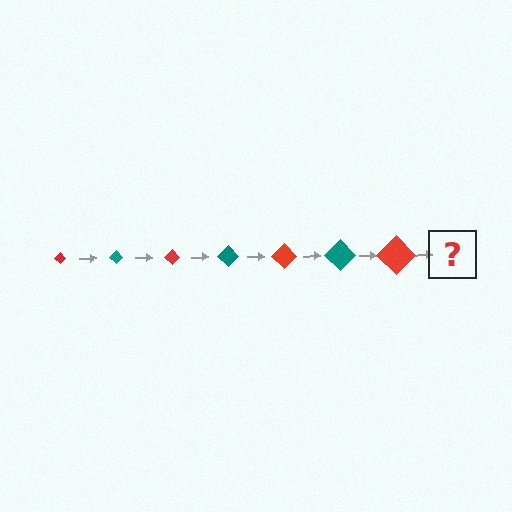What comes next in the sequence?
The next element should be a teal diamond, larger than the previous one.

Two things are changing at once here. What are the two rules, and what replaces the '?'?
The two rules are that the diamond grows larger each step and the color cycles through red and teal. The '?' should be a teal diamond, larger than the previous one.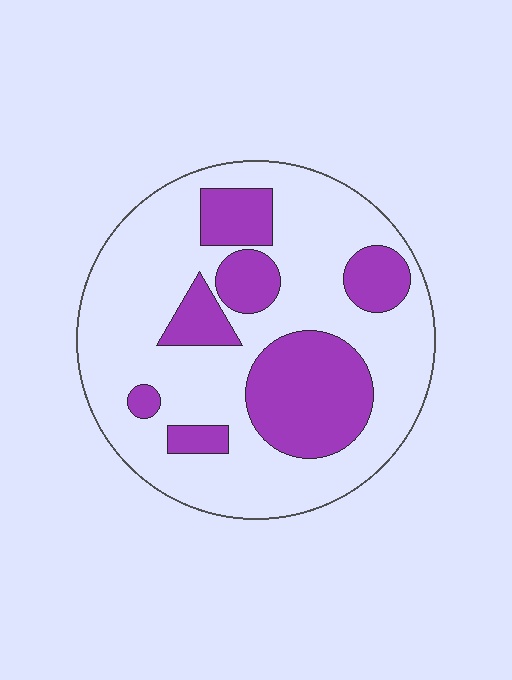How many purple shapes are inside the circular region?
7.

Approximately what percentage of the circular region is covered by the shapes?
Approximately 30%.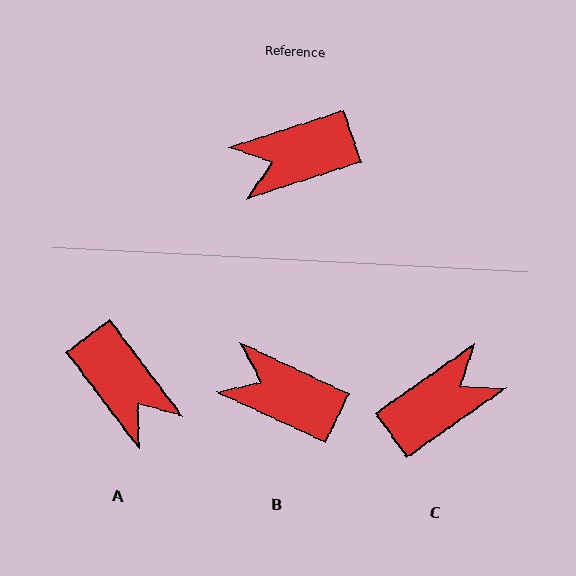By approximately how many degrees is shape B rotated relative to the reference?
Approximately 43 degrees clockwise.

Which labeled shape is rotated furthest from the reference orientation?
C, about 163 degrees away.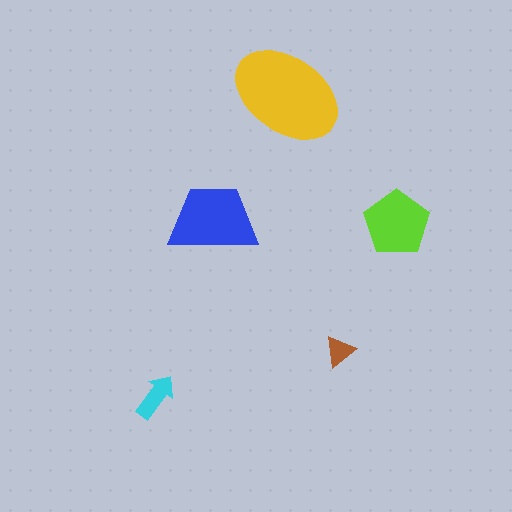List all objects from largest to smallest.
The yellow ellipse, the blue trapezoid, the lime pentagon, the cyan arrow, the brown triangle.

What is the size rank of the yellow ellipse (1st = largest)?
1st.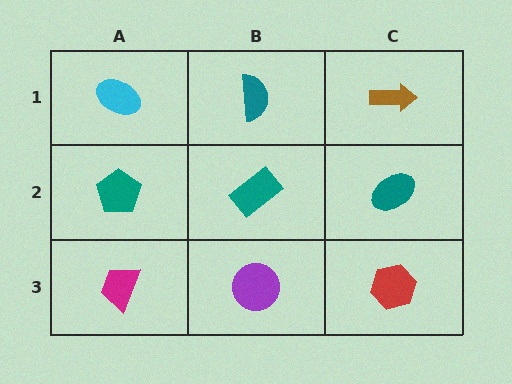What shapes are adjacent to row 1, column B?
A teal rectangle (row 2, column B), a cyan ellipse (row 1, column A), a brown arrow (row 1, column C).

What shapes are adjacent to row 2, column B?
A teal semicircle (row 1, column B), a purple circle (row 3, column B), a teal pentagon (row 2, column A), a teal ellipse (row 2, column C).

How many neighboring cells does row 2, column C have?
3.